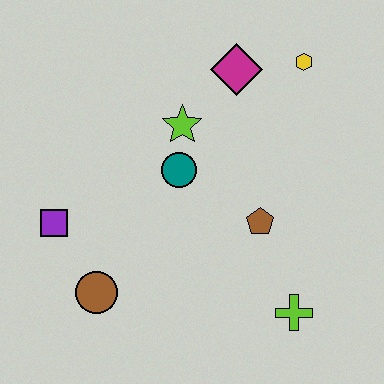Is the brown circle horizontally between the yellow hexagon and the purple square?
Yes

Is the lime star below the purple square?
No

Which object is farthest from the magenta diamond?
The brown circle is farthest from the magenta diamond.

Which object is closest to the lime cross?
The brown pentagon is closest to the lime cross.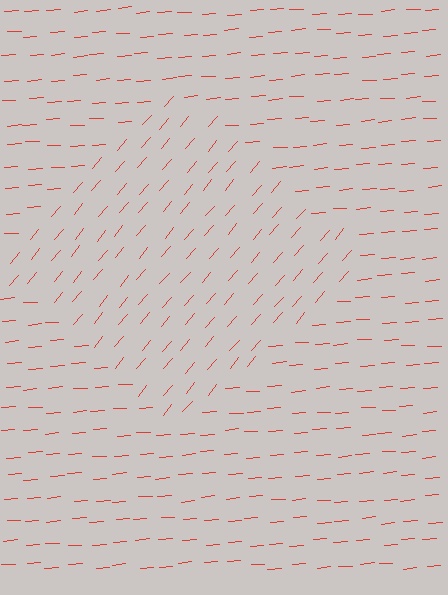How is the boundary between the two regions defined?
The boundary is defined purely by a change in line orientation (approximately 45 degrees difference). All lines are the same color and thickness.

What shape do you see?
I see a diamond.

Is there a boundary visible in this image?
Yes, there is a texture boundary formed by a change in line orientation.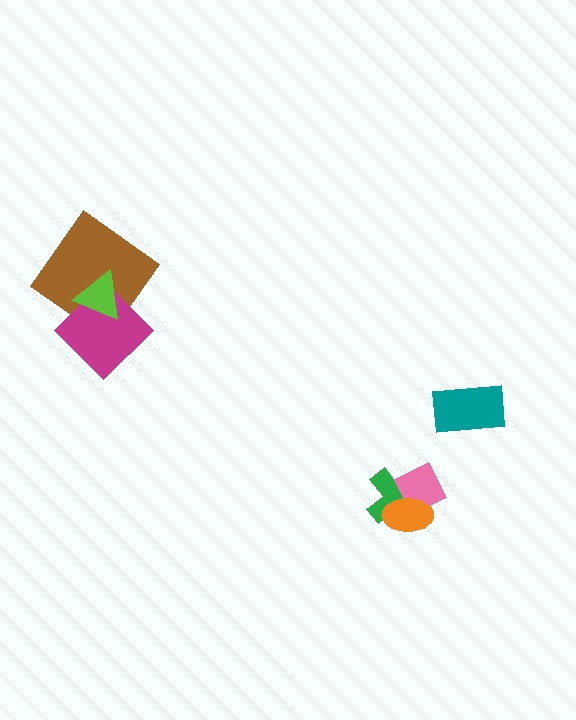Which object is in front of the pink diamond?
The orange ellipse is in front of the pink diamond.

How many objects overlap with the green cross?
2 objects overlap with the green cross.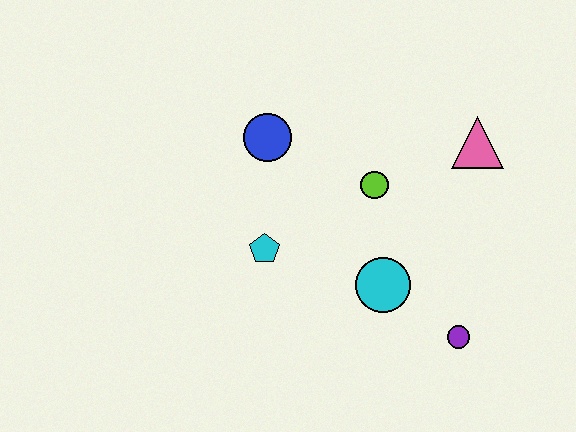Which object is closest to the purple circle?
The cyan circle is closest to the purple circle.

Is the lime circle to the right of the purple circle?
No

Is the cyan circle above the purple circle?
Yes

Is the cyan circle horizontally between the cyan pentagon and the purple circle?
Yes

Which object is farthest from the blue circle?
The purple circle is farthest from the blue circle.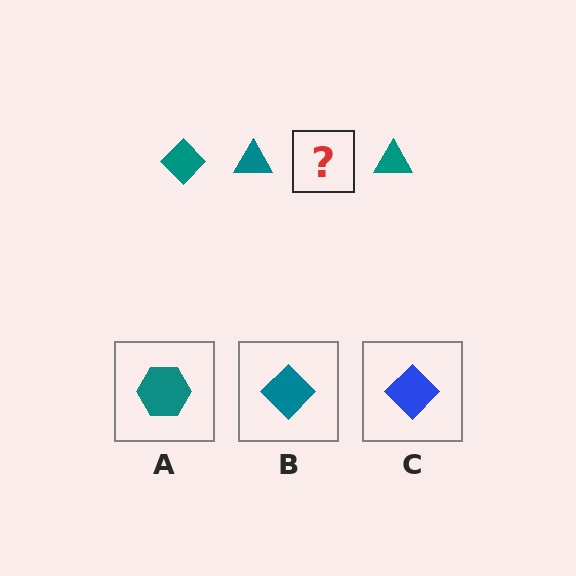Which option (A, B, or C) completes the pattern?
B.